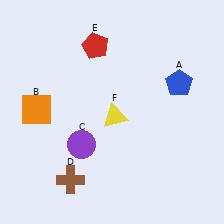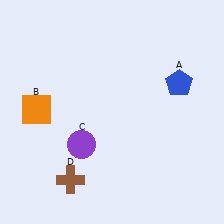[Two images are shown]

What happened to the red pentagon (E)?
The red pentagon (E) was removed in Image 2. It was in the top-left area of Image 1.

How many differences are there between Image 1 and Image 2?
There are 2 differences between the two images.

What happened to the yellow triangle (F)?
The yellow triangle (F) was removed in Image 2. It was in the bottom-right area of Image 1.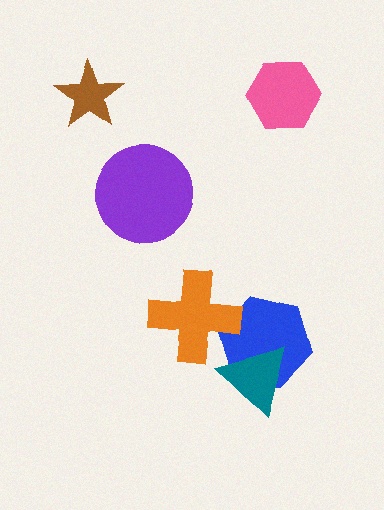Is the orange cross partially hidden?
No, no other shape covers it.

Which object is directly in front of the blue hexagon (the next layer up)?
The teal triangle is directly in front of the blue hexagon.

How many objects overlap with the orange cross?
1 object overlaps with the orange cross.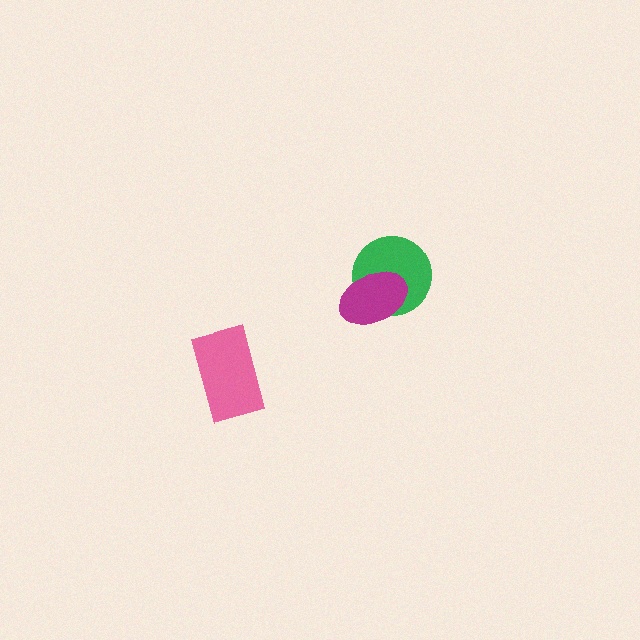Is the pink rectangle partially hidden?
No, no other shape covers it.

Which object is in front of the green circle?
The magenta ellipse is in front of the green circle.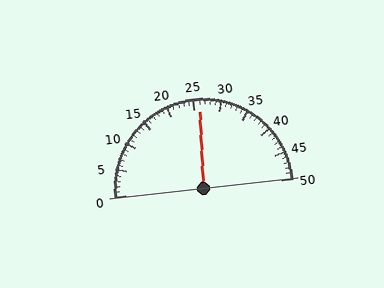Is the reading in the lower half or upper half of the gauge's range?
The reading is in the upper half of the range (0 to 50).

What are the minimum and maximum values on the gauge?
The gauge ranges from 0 to 50.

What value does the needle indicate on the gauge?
The needle indicates approximately 26.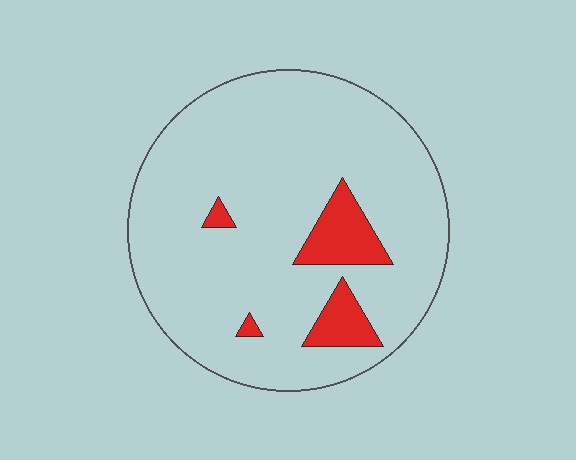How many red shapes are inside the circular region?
4.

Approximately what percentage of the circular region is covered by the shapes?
Approximately 10%.